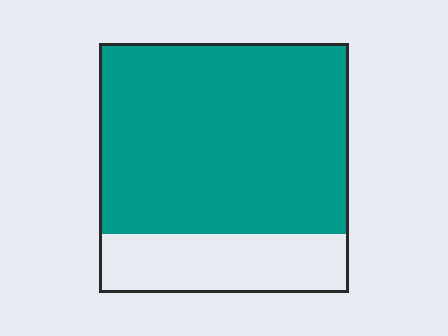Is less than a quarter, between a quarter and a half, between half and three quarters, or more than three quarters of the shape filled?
More than three quarters.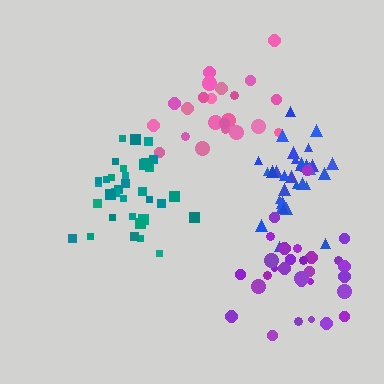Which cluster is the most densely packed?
Teal.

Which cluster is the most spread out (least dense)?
Pink.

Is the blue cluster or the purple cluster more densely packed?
Blue.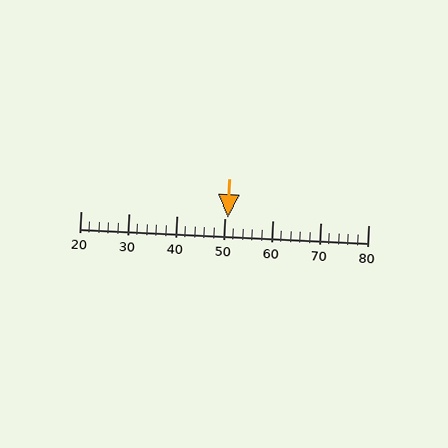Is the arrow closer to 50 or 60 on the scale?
The arrow is closer to 50.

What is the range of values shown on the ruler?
The ruler shows values from 20 to 80.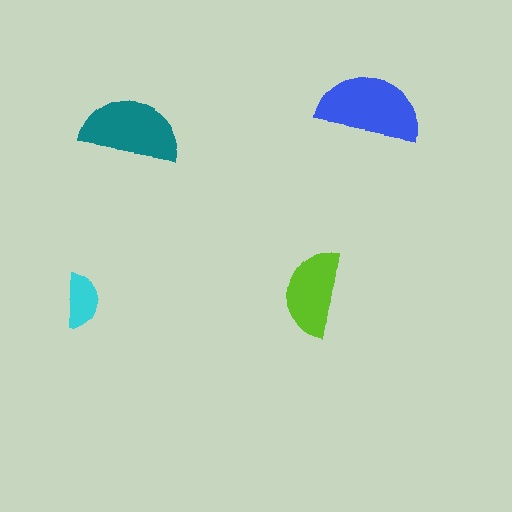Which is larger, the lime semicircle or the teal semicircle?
The teal one.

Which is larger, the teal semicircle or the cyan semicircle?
The teal one.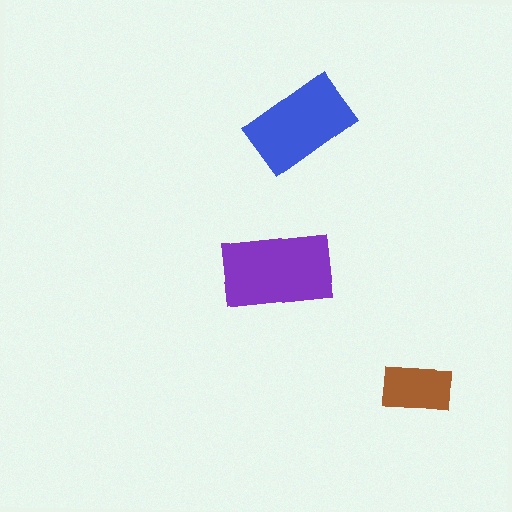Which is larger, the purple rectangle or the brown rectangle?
The purple one.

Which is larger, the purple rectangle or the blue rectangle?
The purple one.